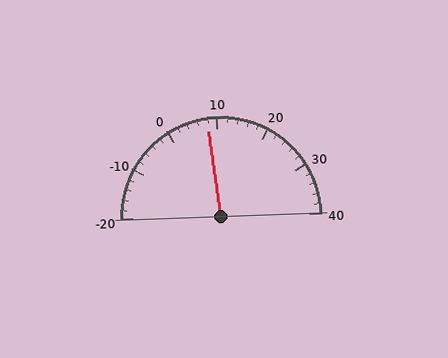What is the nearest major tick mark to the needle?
The nearest major tick mark is 10.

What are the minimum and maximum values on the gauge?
The gauge ranges from -20 to 40.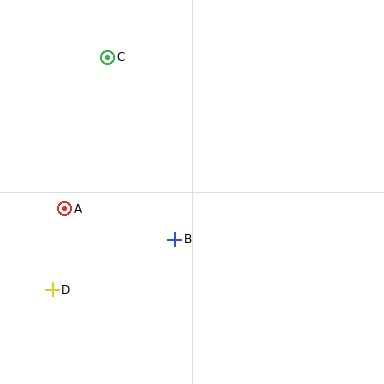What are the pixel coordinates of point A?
Point A is at (65, 209).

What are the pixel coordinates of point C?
Point C is at (108, 57).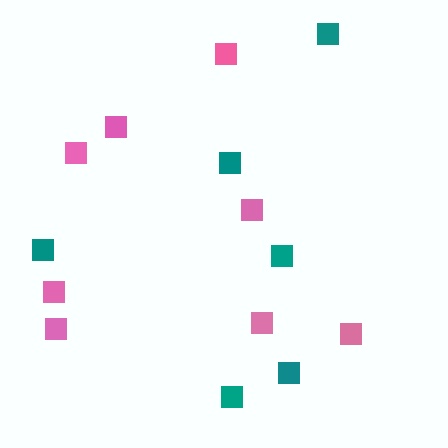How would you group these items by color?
There are 2 groups: one group of pink squares (8) and one group of teal squares (6).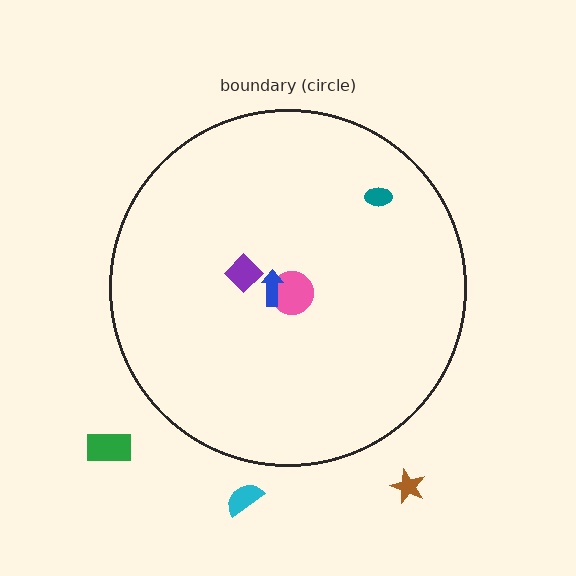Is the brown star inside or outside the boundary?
Outside.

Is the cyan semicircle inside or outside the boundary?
Outside.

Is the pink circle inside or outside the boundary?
Inside.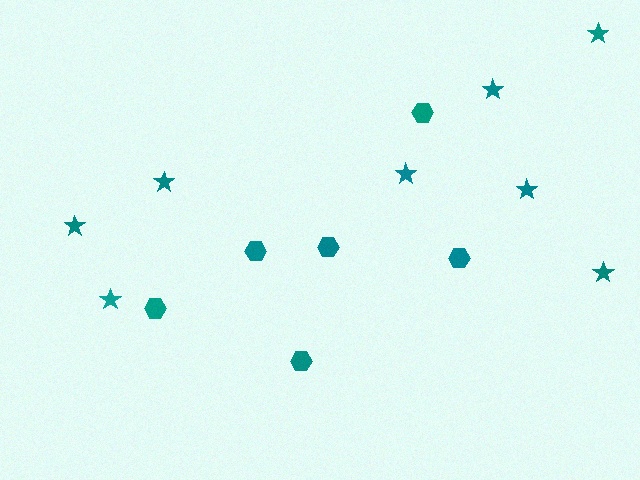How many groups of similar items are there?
There are 2 groups: one group of hexagons (6) and one group of stars (8).